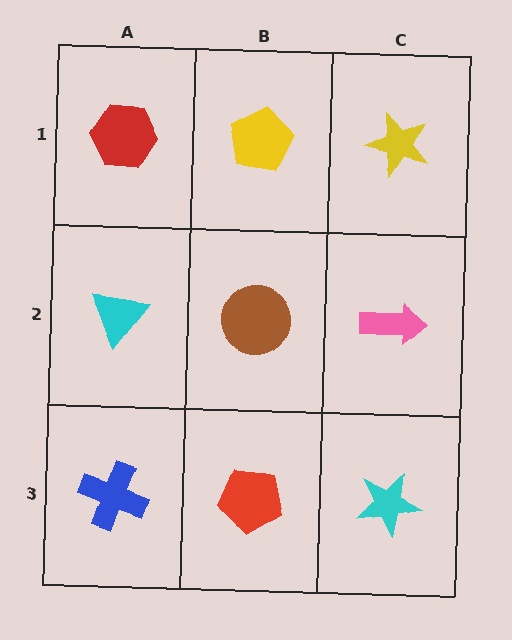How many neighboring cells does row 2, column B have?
4.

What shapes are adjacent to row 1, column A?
A cyan triangle (row 2, column A), a yellow pentagon (row 1, column B).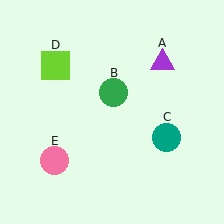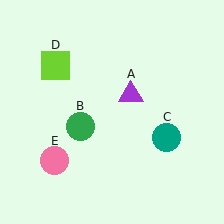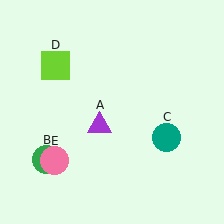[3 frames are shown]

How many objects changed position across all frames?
2 objects changed position: purple triangle (object A), green circle (object B).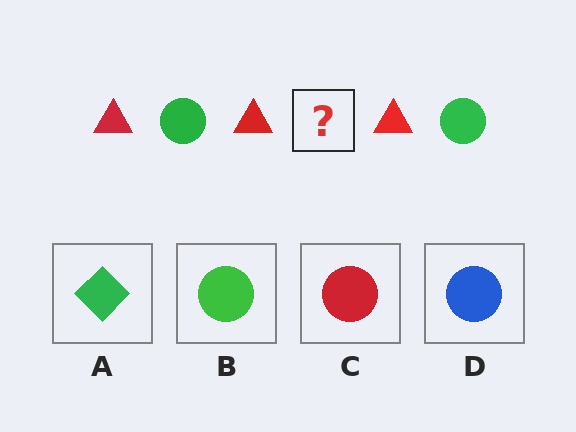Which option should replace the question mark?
Option B.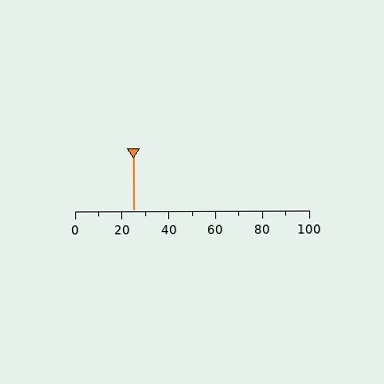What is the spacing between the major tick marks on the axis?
The major ticks are spaced 20 apart.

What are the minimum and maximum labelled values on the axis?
The axis runs from 0 to 100.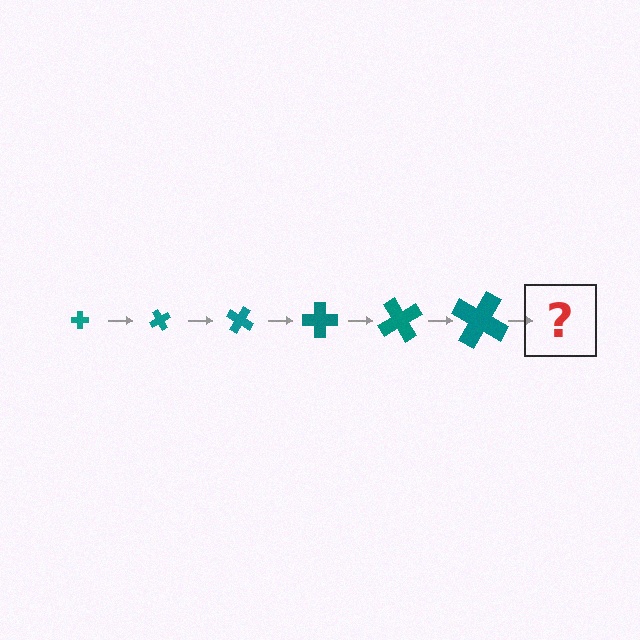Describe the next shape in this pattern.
It should be a cross, larger than the previous one and rotated 360 degrees from the start.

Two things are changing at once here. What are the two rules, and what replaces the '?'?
The two rules are that the cross grows larger each step and it rotates 60 degrees each step. The '?' should be a cross, larger than the previous one and rotated 360 degrees from the start.